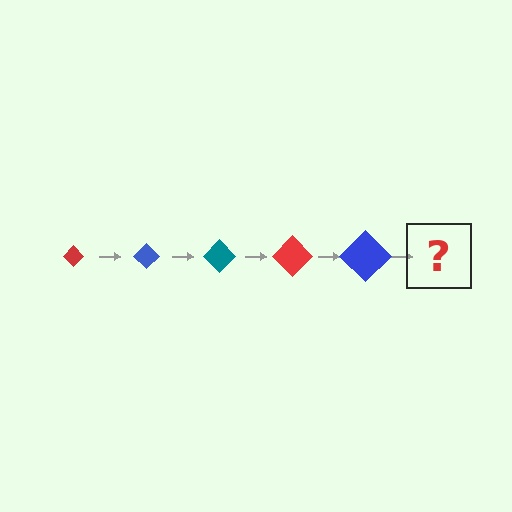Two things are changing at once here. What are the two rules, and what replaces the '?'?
The two rules are that the diamond grows larger each step and the color cycles through red, blue, and teal. The '?' should be a teal diamond, larger than the previous one.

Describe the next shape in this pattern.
It should be a teal diamond, larger than the previous one.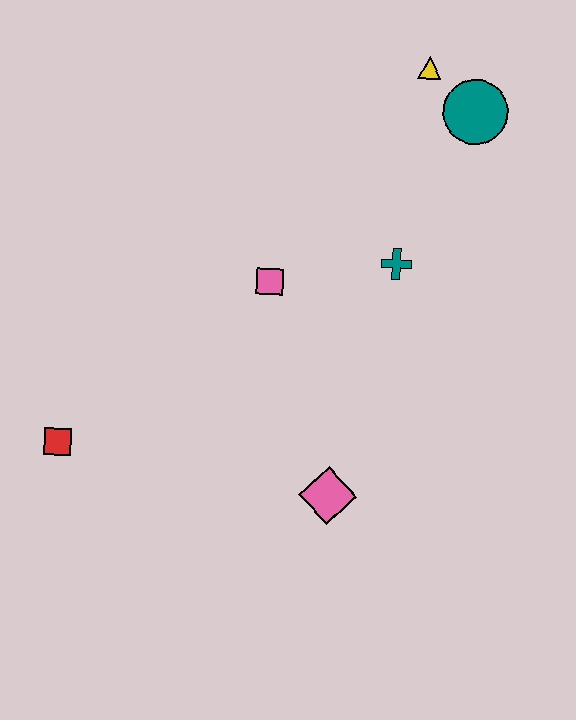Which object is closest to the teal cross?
The pink square is closest to the teal cross.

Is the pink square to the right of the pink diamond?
No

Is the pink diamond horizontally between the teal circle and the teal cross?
No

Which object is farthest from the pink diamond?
The yellow triangle is farthest from the pink diamond.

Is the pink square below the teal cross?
Yes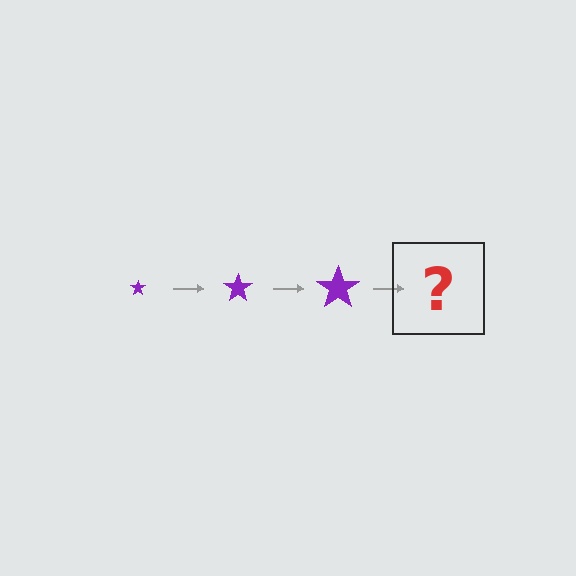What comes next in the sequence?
The next element should be a purple star, larger than the previous one.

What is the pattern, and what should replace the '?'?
The pattern is that the star gets progressively larger each step. The '?' should be a purple star, larger than the previous one.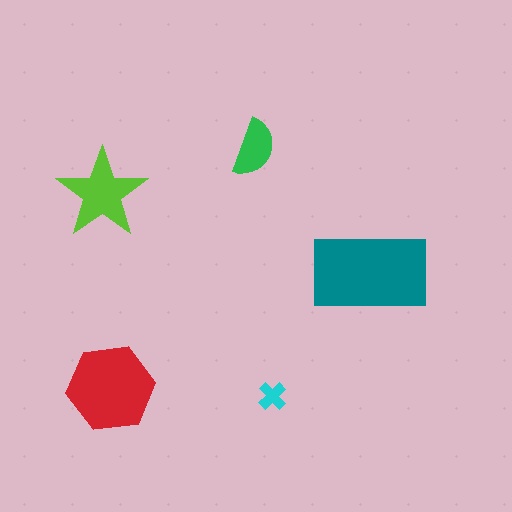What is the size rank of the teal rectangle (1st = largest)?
1st.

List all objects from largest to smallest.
The teal rectangle, the red hexagon, the lime star, the green semicircle, the cyan cross.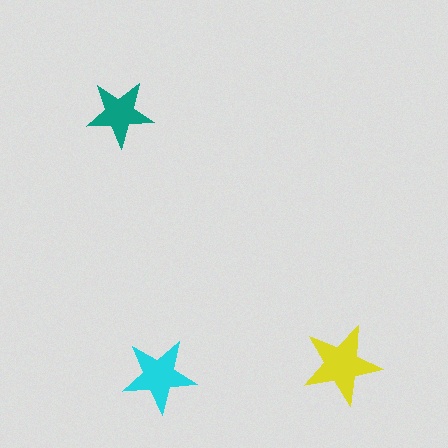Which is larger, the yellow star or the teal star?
The yellow one.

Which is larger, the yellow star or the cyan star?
The yellow one.